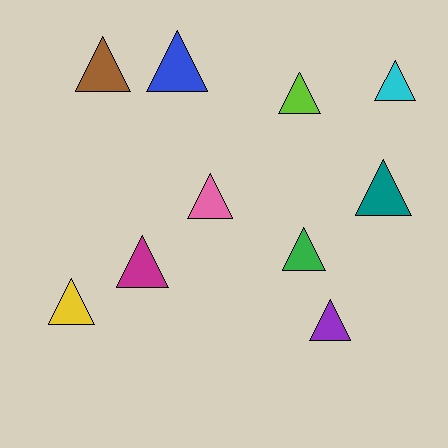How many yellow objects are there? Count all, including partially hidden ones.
There is 1 yellow object.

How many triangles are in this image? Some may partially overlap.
There are 10 triangles.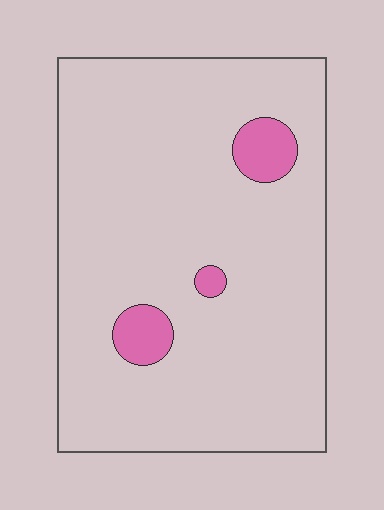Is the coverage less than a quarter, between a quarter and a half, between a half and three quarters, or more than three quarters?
Less than a quarter.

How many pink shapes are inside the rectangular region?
3.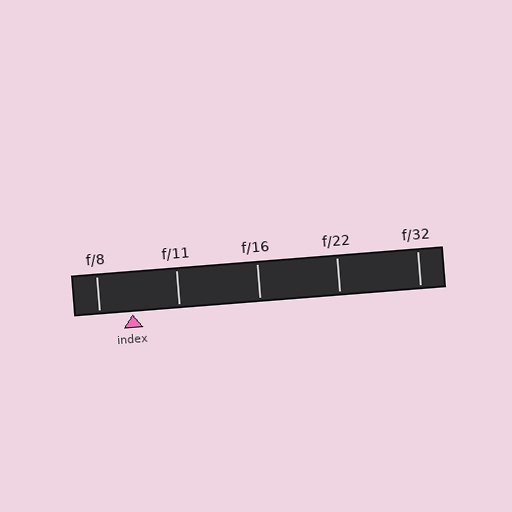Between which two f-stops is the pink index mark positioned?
The index mark is between f/8 and f/11.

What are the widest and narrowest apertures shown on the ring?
The widest aperture shown is f/8 and the narrowest is f/32.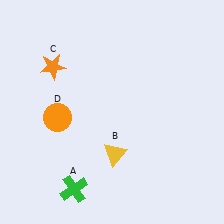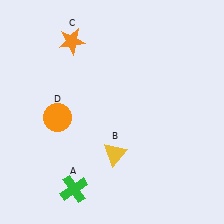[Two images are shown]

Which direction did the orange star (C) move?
The orange star (C) moved up.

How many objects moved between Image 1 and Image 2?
1 object moved between the two images.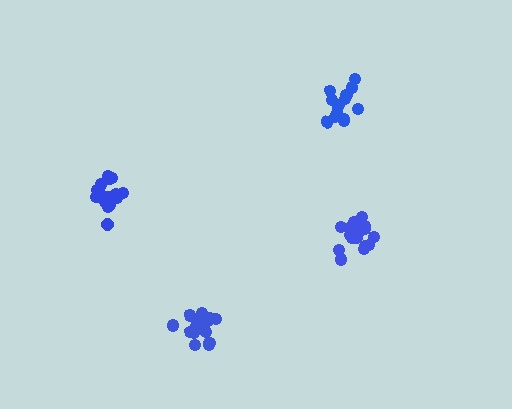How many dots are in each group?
Group 1: 18 dots, Group 2: 15 dots, Group 3: 20 dots, Group 4: 20 dots (73 total).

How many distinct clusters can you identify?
There are 4 distinct clusters.